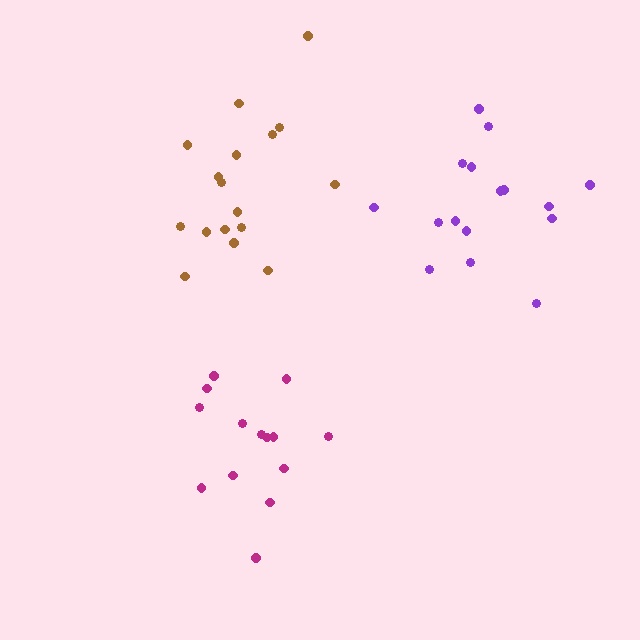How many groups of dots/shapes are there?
There are 3 groups.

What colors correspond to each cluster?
The clusters are colored: purple, brown, magenta.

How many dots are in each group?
Group 1: 16 dots, Group 2: 17 dots, Group 3: 14 dots (47 total).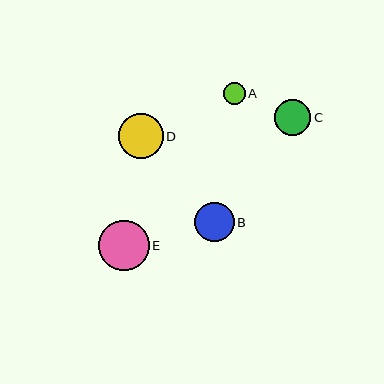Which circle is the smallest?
Circle A is the smallest with a size of approximately 22 pixels.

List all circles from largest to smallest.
From largest to smallest: E, D, B, C, A.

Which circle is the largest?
Circle E is the largest with a size of approximately 51 pixels.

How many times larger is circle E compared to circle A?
Circle E is approximately 2.3 times the size of circle A.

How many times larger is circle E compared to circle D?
Circle E is approximately 1.1 times the size of circle D.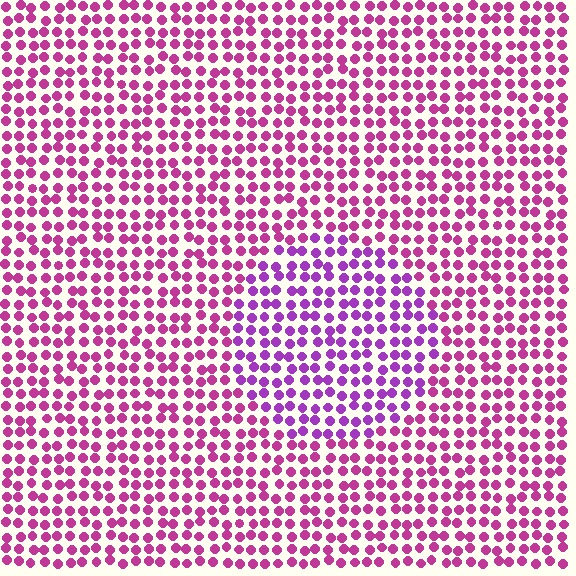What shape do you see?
I see a circle.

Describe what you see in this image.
The image is filled with small magenta elements in a uniform arrangement. A circle-shaped region is visible where the elements are tinted to a slightly different hue, forming a subtle color boundary.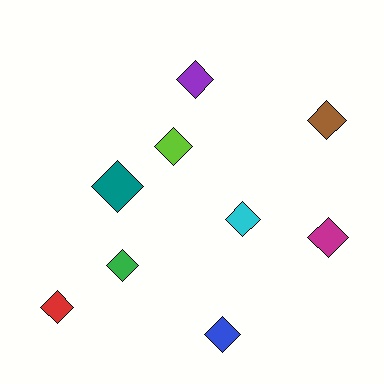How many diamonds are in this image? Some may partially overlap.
There are 9 diamonds.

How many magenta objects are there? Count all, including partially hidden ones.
There is 1 magenta object.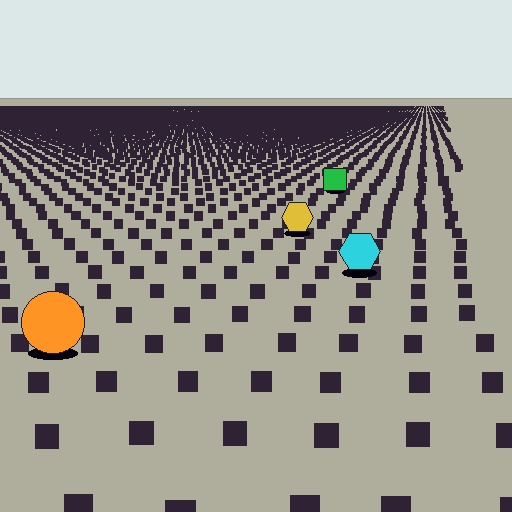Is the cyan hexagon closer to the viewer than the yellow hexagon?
Yes. The cyan hexagon is closer — you can tell from the texture gradient: the ground texture is coarser near it.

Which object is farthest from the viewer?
The green square is farthest from the viewer. It appears smaller and the ground texture around it is denser.